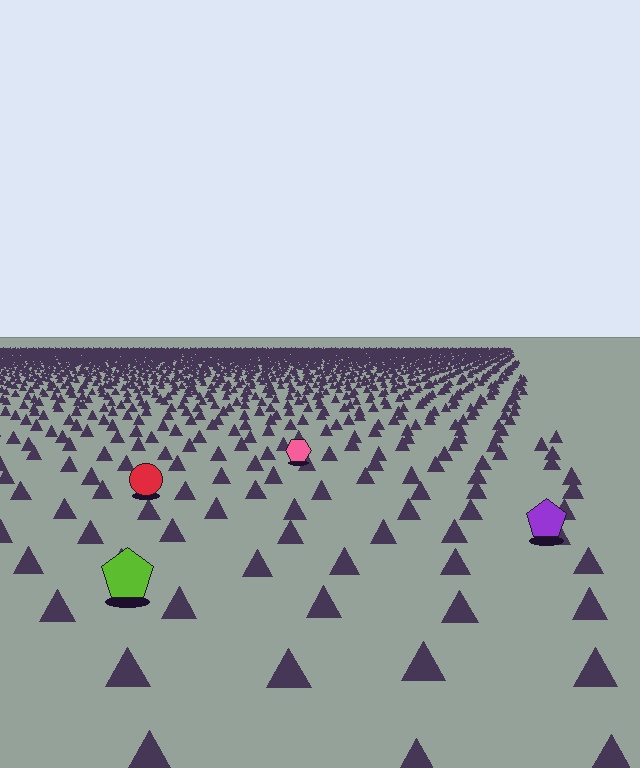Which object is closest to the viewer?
The lime pentagon is closest. The texture marks near it are larger and more spread out.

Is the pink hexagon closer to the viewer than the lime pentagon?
No. The lime pentagon is closer — you can tell from the texture gradient: the ground texture is coarser near it.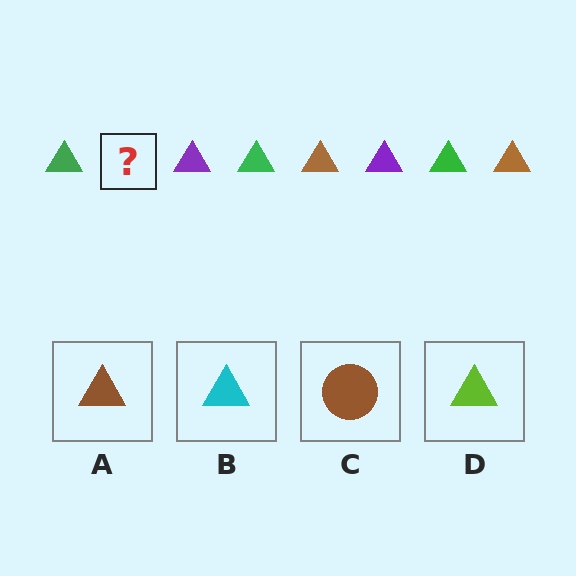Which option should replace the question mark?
Option A.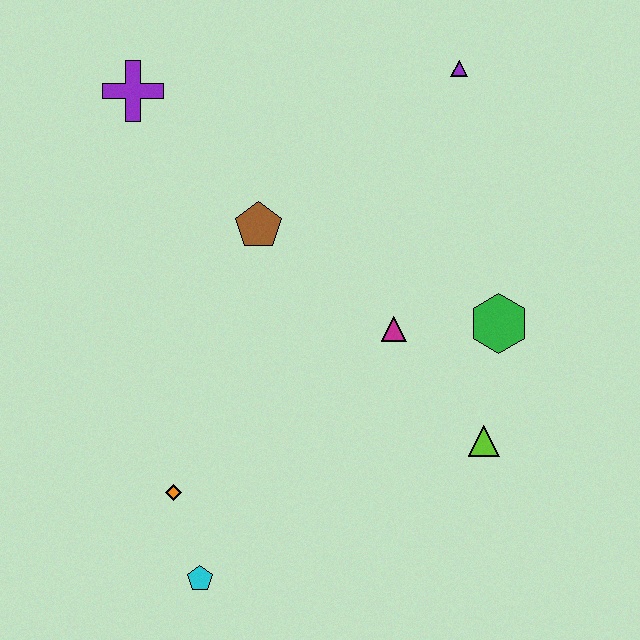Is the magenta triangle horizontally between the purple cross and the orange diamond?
No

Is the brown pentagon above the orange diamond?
Yes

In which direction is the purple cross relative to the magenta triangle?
The purple cross is to the left of the magenta triangle.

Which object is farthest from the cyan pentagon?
The purple triangle is farthest from the cyan pentagon.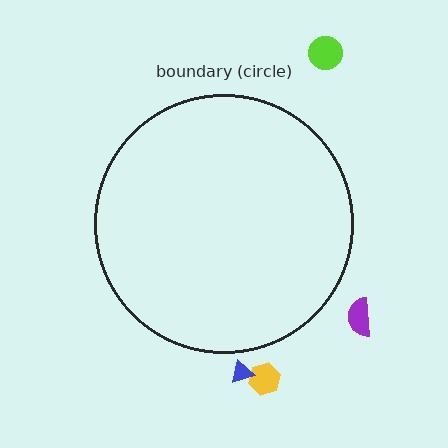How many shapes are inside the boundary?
0 inside, 4 outside.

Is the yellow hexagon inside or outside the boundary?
Outside.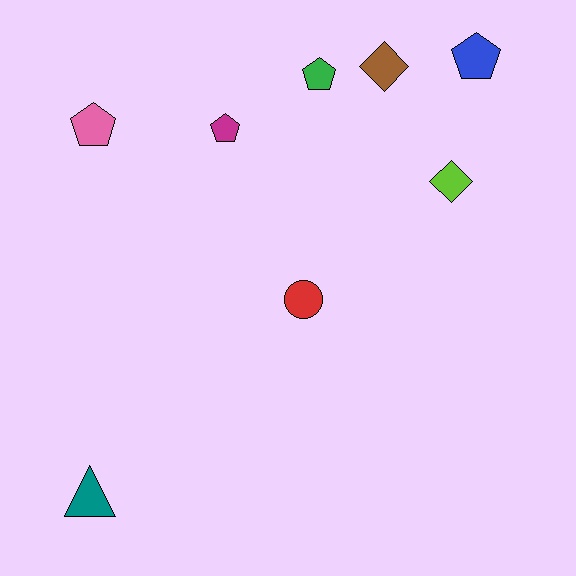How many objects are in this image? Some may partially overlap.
There are 8 objects.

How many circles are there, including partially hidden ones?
There is 1 circle.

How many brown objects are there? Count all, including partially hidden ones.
There is 1 brown object.